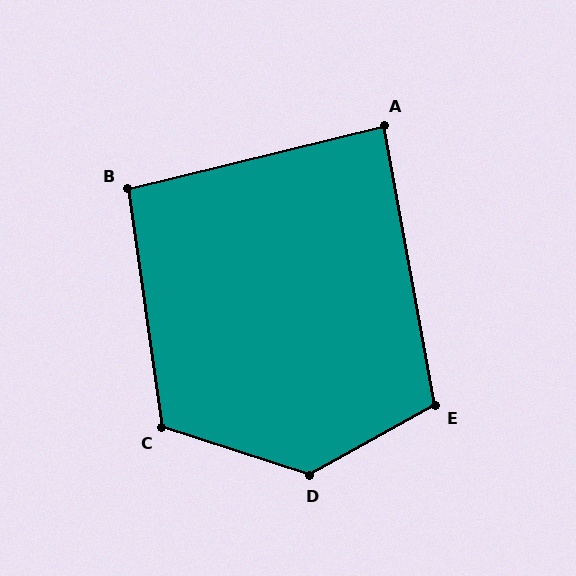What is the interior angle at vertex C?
Approximately 116 degrees (obtuse).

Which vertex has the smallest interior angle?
A, at approximately 87 degrees.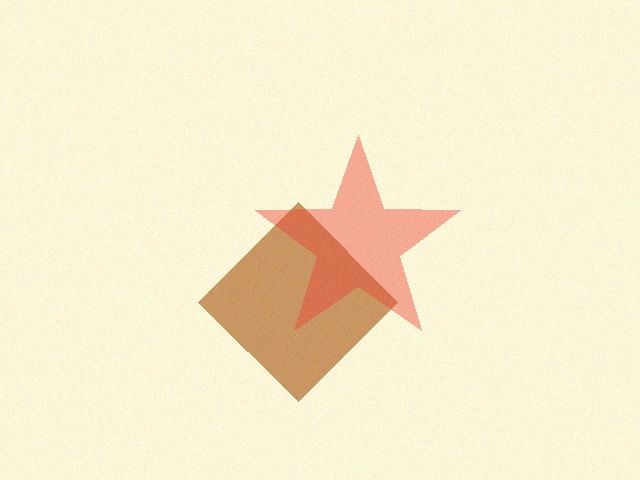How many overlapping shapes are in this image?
There are 2 overlapping shapes in the image.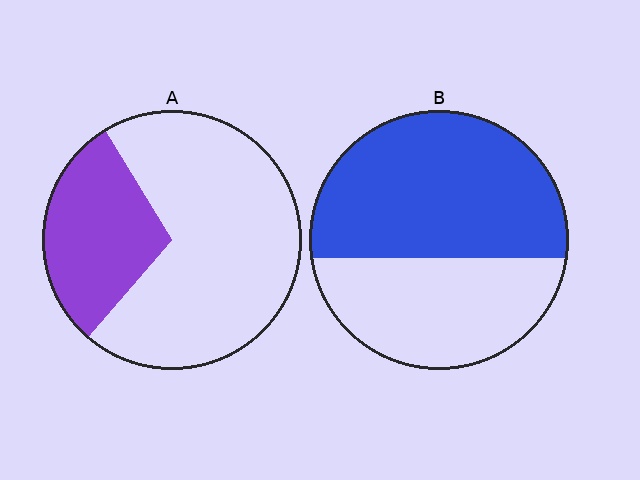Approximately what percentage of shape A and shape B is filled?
A is approximately 30% and B is approximately 60%.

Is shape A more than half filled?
No.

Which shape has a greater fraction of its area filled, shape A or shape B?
Shape B.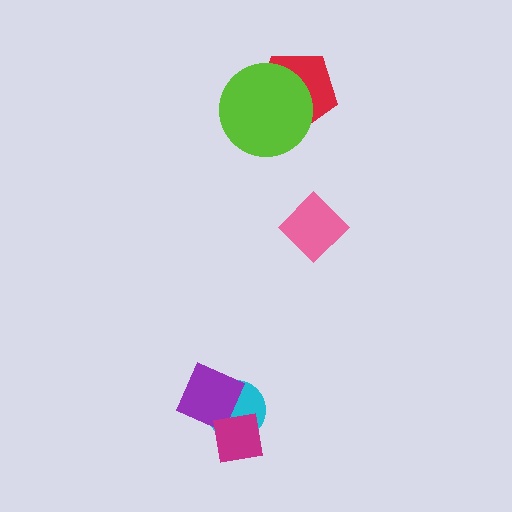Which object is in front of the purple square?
The magenta square is in front of the purple square.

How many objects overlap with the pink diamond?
0 objects overlap with the pink diamond.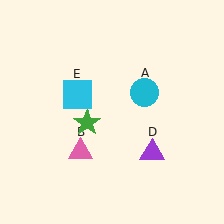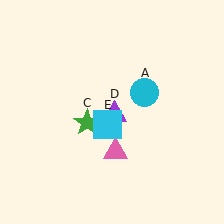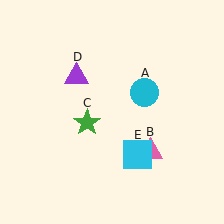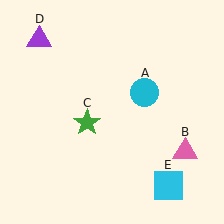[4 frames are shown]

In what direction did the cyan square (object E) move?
The cyan square (object E) moved down and to the right.